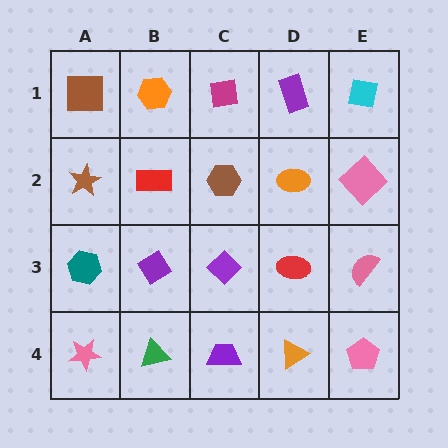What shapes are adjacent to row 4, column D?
A red ellipse (row 3, column D), a purple trapezoid (row 4, column C), a pink pentagon (row 4, column E).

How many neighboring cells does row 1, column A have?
2.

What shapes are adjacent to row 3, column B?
A red rectangle (row 2, column B), a green triangle (row 4, column B), a teal hexagon (row 3, column A), a purple diamond (row 3, column C).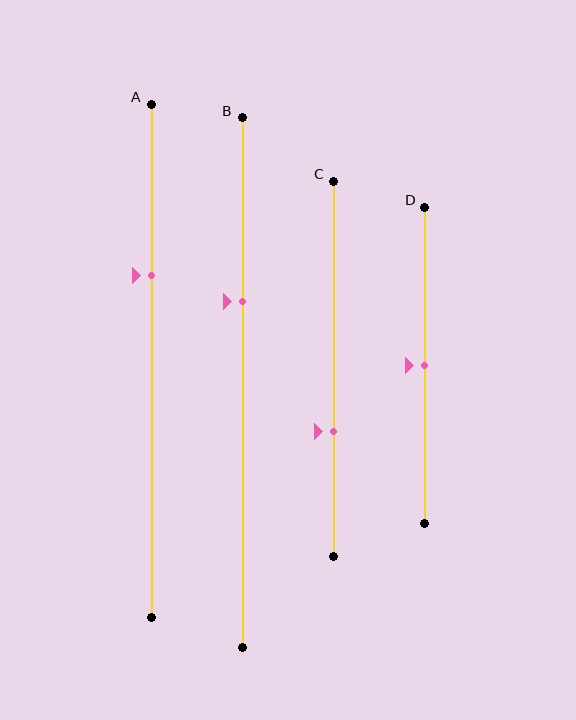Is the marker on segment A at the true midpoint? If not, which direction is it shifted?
No, the marker on segment A is shifted upward by about 17% of the segment length.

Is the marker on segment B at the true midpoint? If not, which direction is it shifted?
No, the marker on segment B is shifted upward by about 15% of the segment length.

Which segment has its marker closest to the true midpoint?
Segment D has its marker closest to the true midpoint.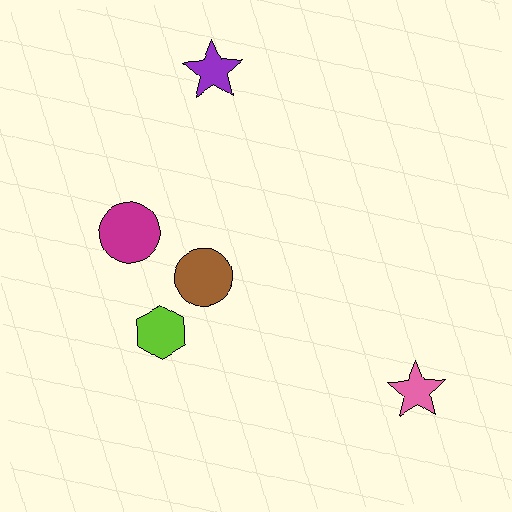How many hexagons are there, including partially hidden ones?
There is 1 hexagon.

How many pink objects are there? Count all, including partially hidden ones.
There is 1 pink object.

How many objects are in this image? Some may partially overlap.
There are 5 objects.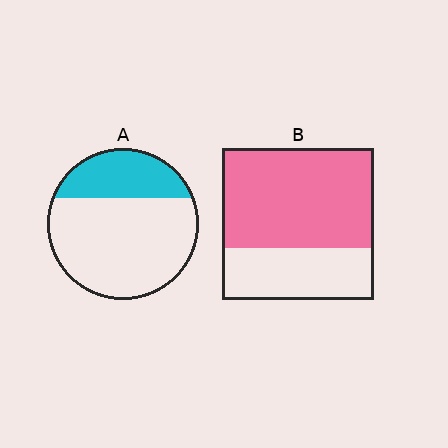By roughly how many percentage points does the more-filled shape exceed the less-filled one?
By roughly 35 percentage points (B over A).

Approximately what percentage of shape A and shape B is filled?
A is approximately 30% and B is approximately 65%.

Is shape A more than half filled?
No.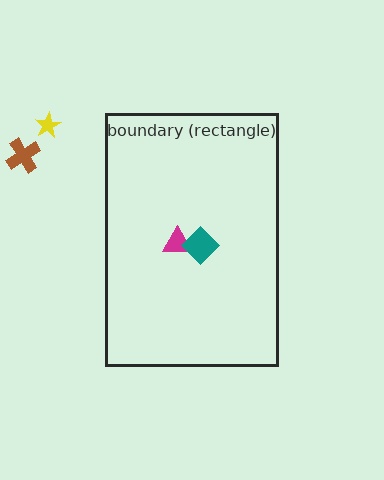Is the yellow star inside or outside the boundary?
Outside.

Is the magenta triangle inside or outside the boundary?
Inside.